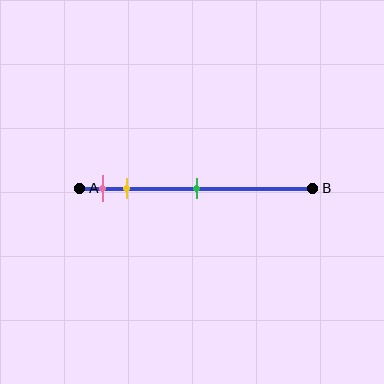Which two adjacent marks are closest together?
The pink and yellow marks are the closest adjacent pair.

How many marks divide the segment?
There are 3 marks dividing the segment.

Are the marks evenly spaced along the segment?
No, the marks are not evenly spaced.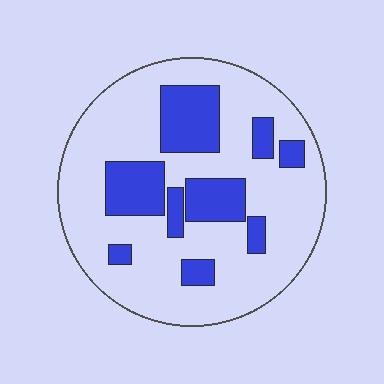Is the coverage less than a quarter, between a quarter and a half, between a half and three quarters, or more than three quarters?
Between a quarter and a half.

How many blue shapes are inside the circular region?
9.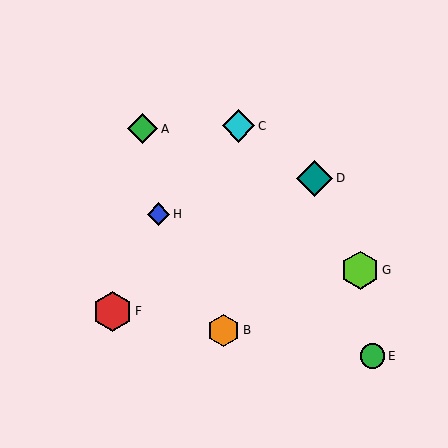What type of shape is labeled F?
Shape F is a red hexagon.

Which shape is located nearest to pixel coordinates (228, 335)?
The orange hexagon (labeled B) at (223, 331) is nearest to that location.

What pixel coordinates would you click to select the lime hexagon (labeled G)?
Click at (360, 270) to select the lime hexagon G.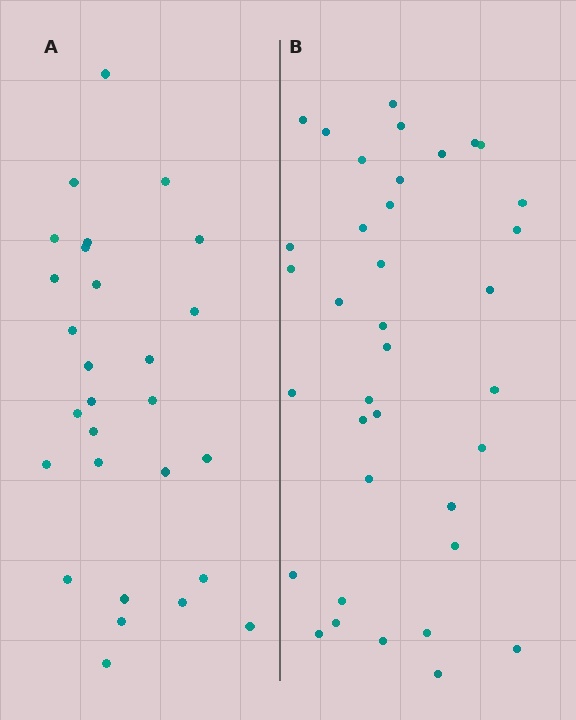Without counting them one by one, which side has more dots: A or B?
Region B (the right region) has more dots.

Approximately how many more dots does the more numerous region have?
Region B has roughly 8 or so more dots than region A.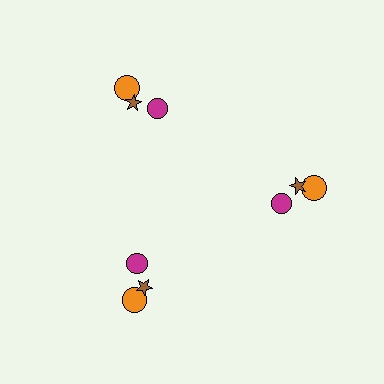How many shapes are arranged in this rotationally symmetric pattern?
There are 9 shapes, arranged in 3 groups of 3.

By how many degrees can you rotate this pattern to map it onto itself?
The pattern maps onto itself every 120 degrees of rotation.